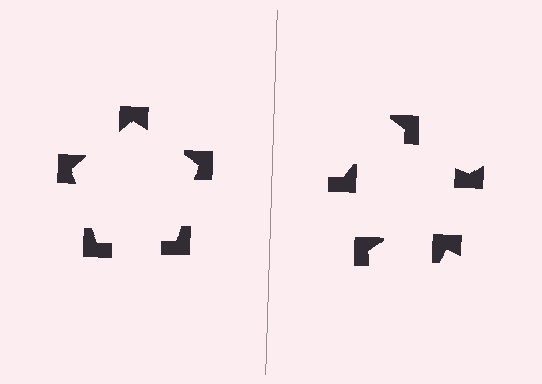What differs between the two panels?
The notched squares are positioned identically on both sides; only the wedge orientations differ. On the left they align to a pentagon; on the right they are misaligned.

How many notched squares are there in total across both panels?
10 — 5 on each side.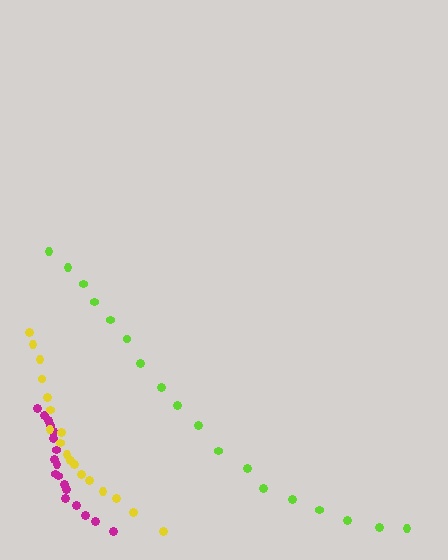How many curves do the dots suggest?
There are 3 distinct paths.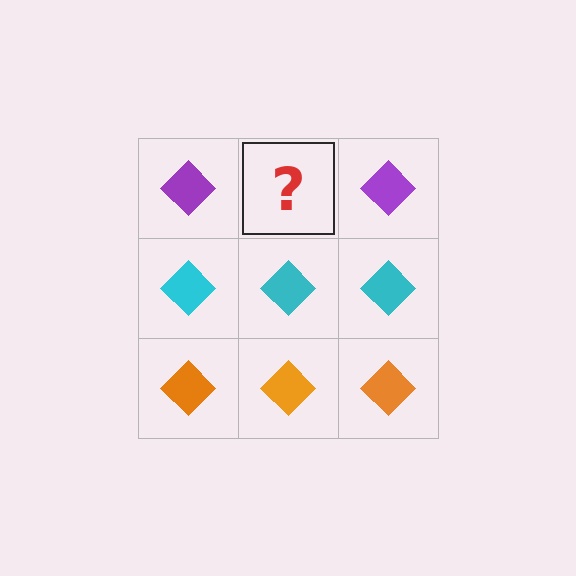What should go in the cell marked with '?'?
The missing cell should contain a purple diamond.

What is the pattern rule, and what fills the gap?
The rule is that each row has a consistent color. The gap should be filled with a purple diamond.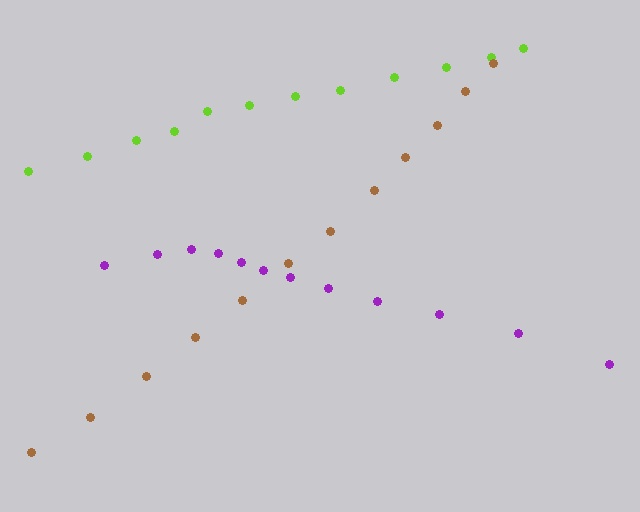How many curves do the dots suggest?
There are 3 distinct paths.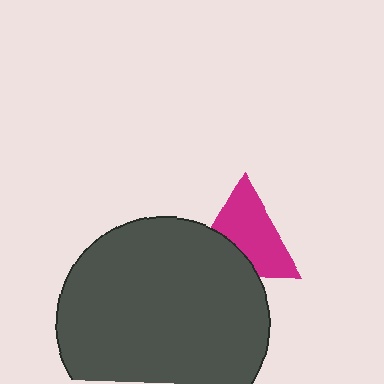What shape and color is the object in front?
The object in front is a dark gray circle.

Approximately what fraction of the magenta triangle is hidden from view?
Roughly 34% of the magenta triangle is hidden behind the dark gray circle.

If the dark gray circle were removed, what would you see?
You would see the complete magenta triangle.